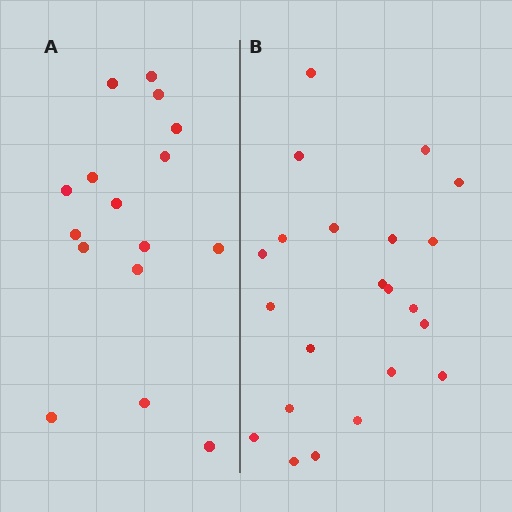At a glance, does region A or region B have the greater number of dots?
Region B (the right region) has more dots.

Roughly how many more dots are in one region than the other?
Region B has about 6 more dots than region A.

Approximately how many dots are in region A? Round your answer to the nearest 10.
About 20 dots. (The exact count is 16, which rounds to 20.)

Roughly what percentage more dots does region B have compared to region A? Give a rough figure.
About 40% more.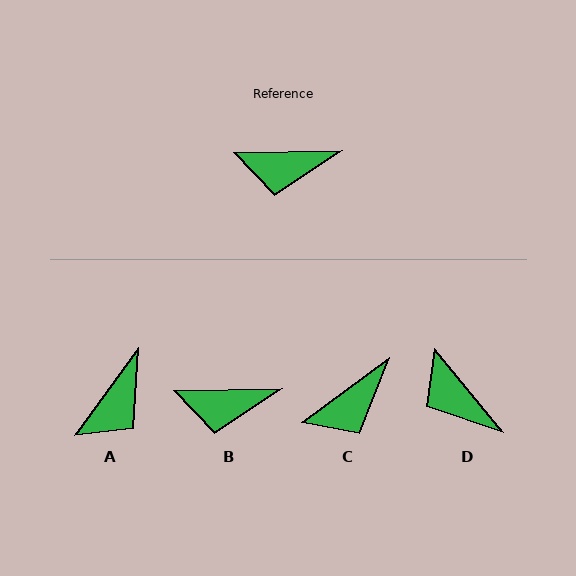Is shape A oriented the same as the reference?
No, it is off by about 53 degrees.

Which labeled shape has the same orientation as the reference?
B.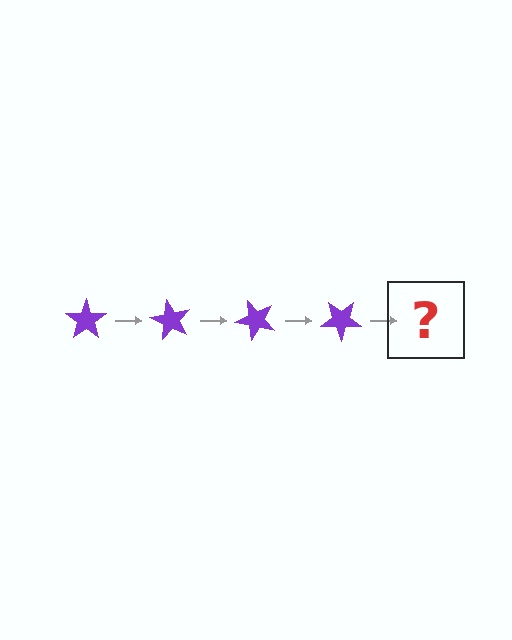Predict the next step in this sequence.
The next step is a purple star rotated 240 degrees.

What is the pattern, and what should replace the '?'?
The pattern is that the star rotates 60 degrees each step. The '?' should be a purple star rotated 240 degrees.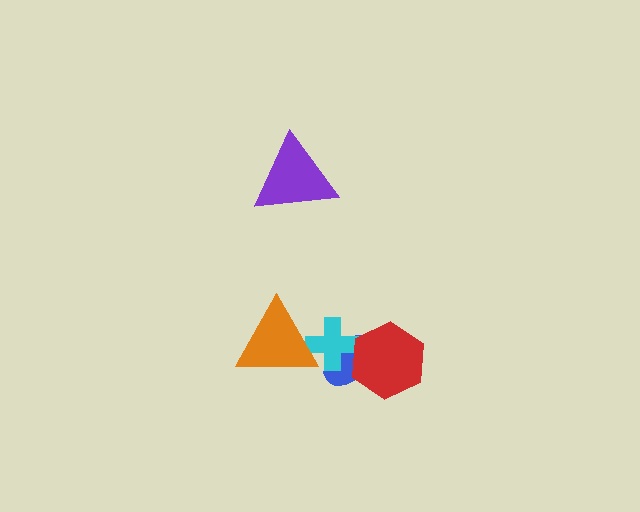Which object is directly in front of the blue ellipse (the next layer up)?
The cyan cross is directly in front of the blue ellipse.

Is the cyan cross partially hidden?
Yes, it is partially covered by another shape.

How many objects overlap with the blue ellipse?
2 objects overlap with the blue ellipse.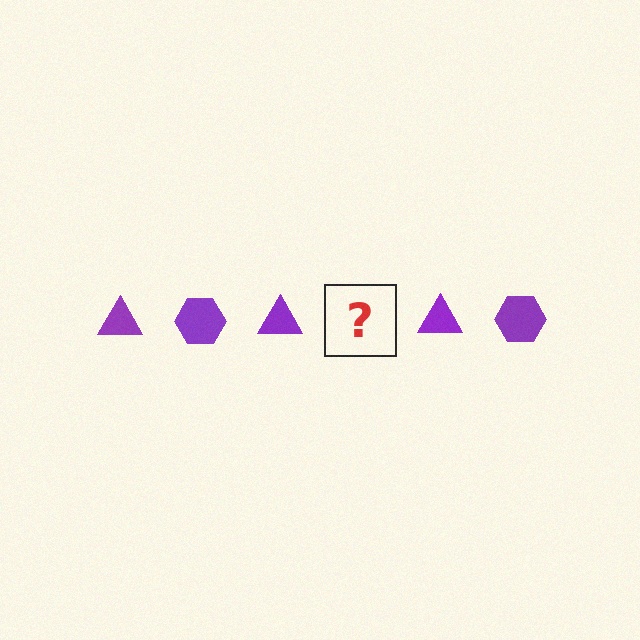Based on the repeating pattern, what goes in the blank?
The blank should be a purple hexagon.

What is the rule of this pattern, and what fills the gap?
The rule is that the pattern cycles through triangle, hexagon shapes in purple. The gap should be filled with a purple hexagon.